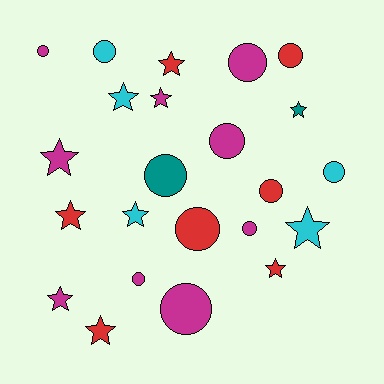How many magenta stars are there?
There are 3 magenta stars.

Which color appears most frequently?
Magenta, with 9 objects.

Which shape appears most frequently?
Circle, with 12 objects.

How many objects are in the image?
There are 23 objects.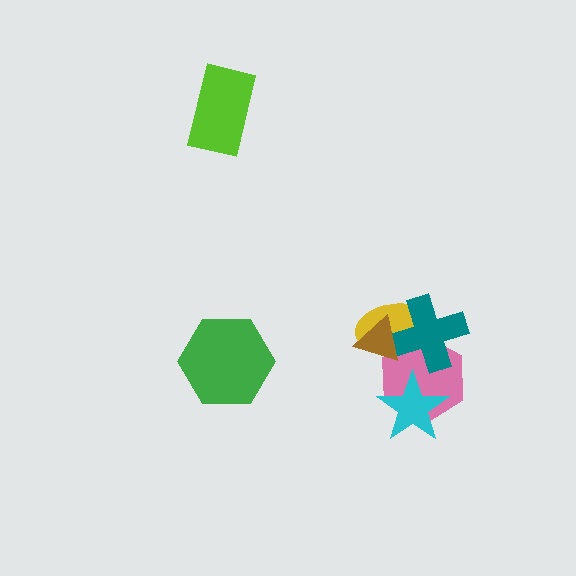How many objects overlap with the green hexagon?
0 objects overlap with the green hexagon.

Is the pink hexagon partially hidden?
Yes, it is partially covered by another shape.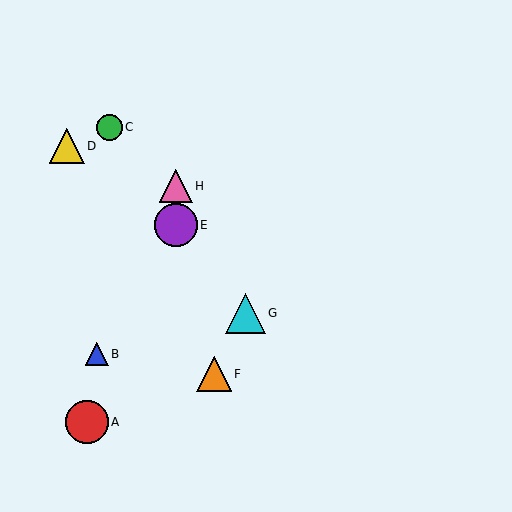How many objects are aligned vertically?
2 objects (E, H) are aligned vertically.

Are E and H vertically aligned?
Yes, both are at x≈176.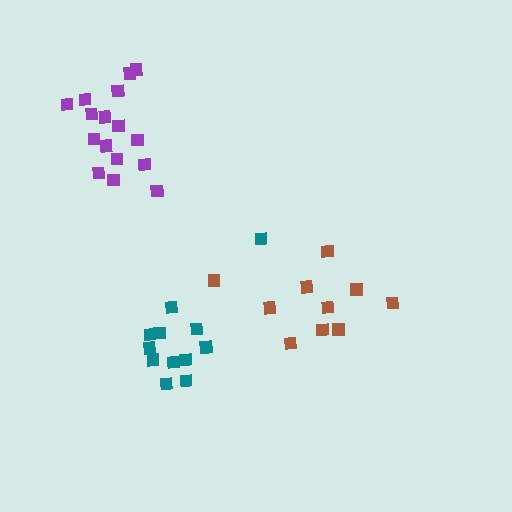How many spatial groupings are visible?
There are 3 spatial groupings.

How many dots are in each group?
Group 1: 10 dots, Group 2: 12 dots, Group 3: 16 dots (38 total).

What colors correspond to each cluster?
The clusters are colored: brown, teal, purple.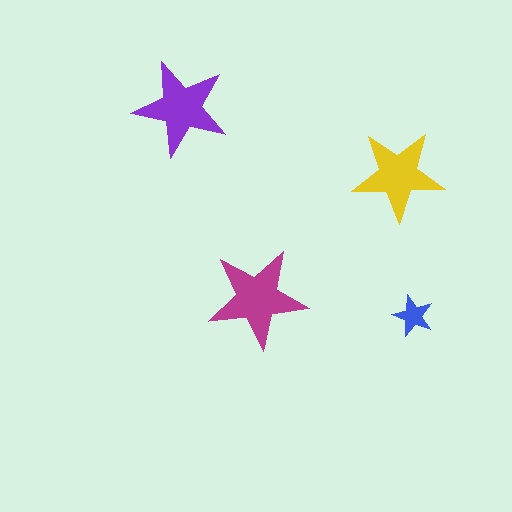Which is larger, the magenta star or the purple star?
The magenta one.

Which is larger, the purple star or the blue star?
The purple one.